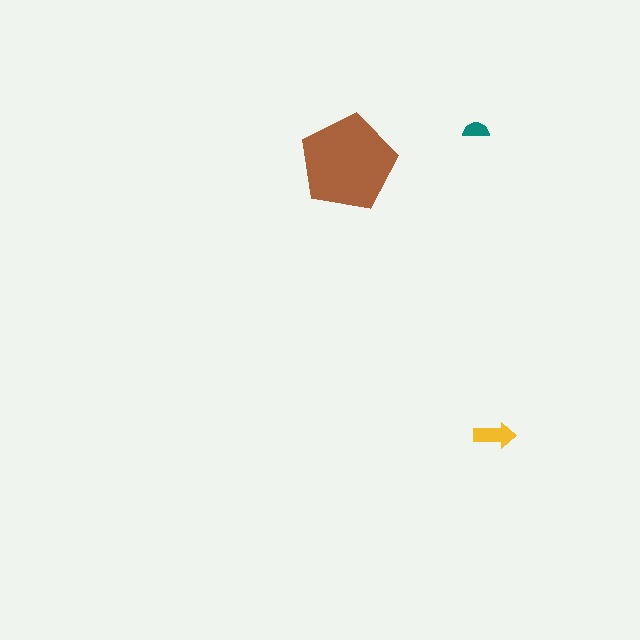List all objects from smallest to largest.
The teal semicircle, the yellow arrow, the brown pentagon.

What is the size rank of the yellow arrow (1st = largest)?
2nd.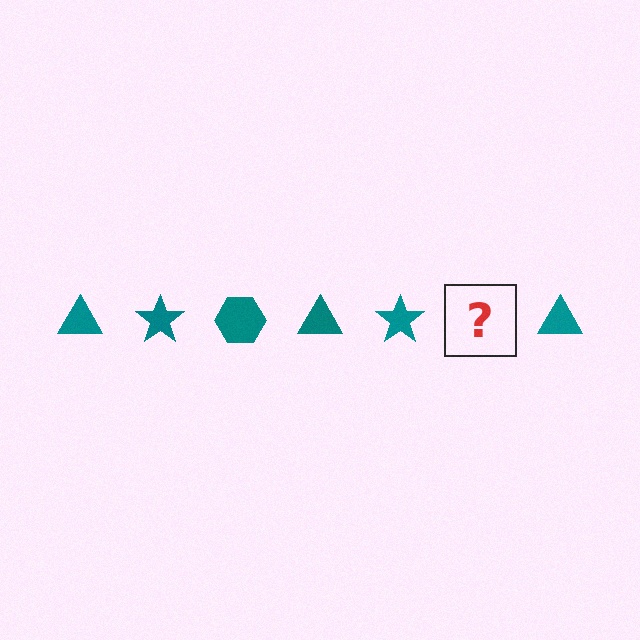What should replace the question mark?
The question mark should be replaced with a teal hexagon.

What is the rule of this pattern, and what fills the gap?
The rule is that the pattern cycles through triangle, star, hexagon shapes in teal. The gap should be filled with a teal hexagon.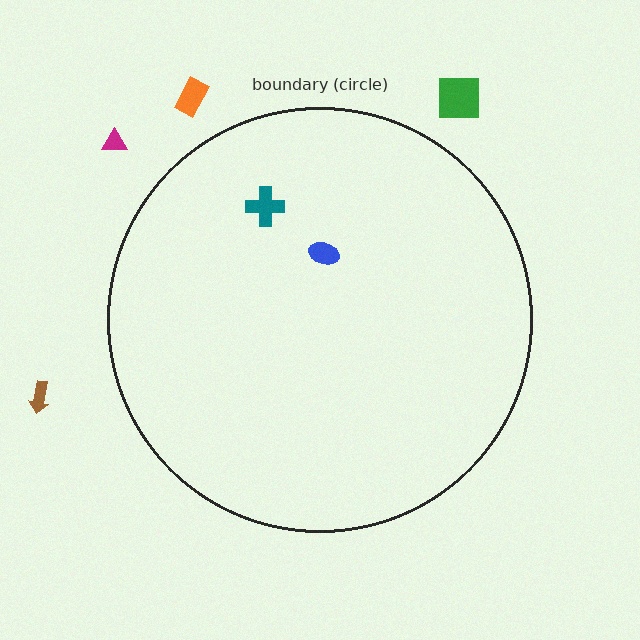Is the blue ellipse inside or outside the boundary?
Inside.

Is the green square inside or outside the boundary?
Outside.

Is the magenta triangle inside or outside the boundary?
Outside.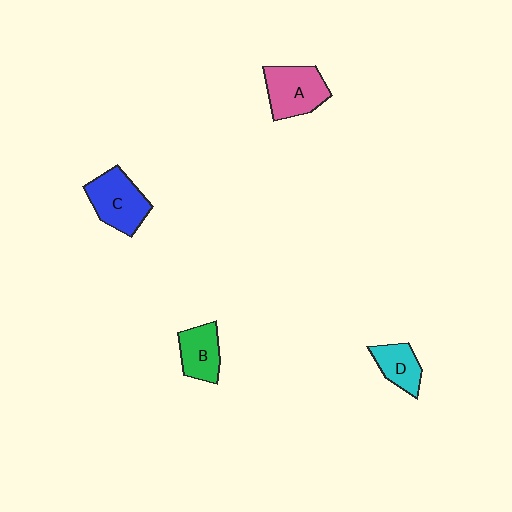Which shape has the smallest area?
Shape D (cyan).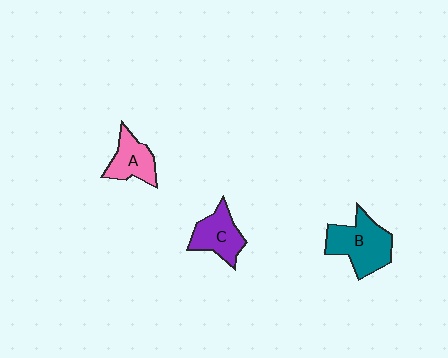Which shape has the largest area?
Shape B (teal).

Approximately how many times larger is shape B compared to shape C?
Approximately 1.4 times.